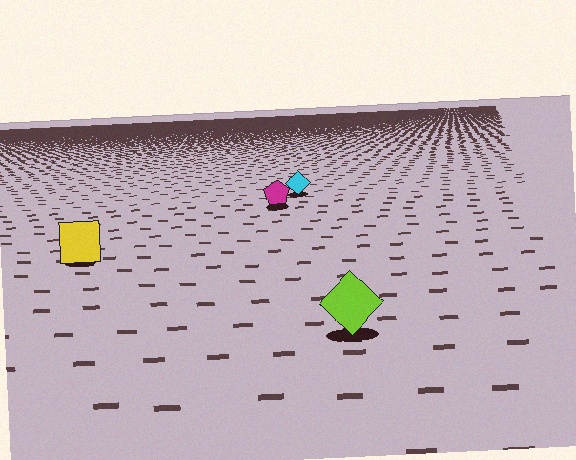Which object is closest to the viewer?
The lime diamond is closest. The texture marks near it are larger and more spread out.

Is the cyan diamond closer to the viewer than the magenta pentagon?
No. The magenta pentagon is closer — you can tell from the texture gradient: the ground texture is coarser near it.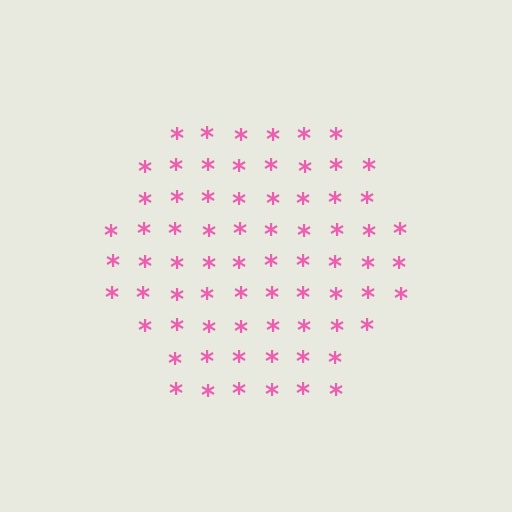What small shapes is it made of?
It is made of small asterisks.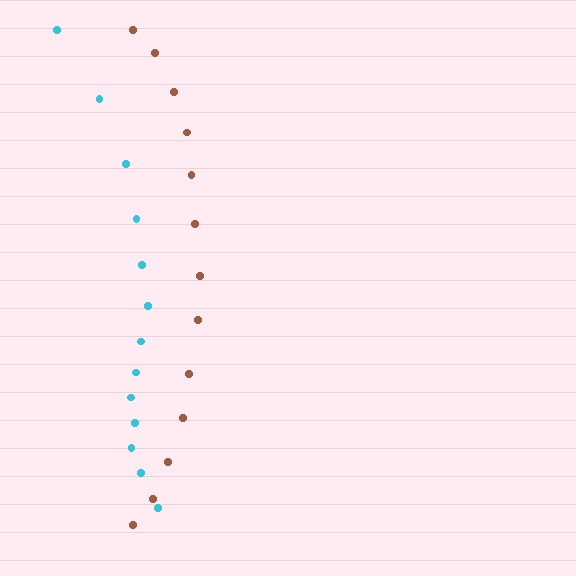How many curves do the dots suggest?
There are 2 distinct paths.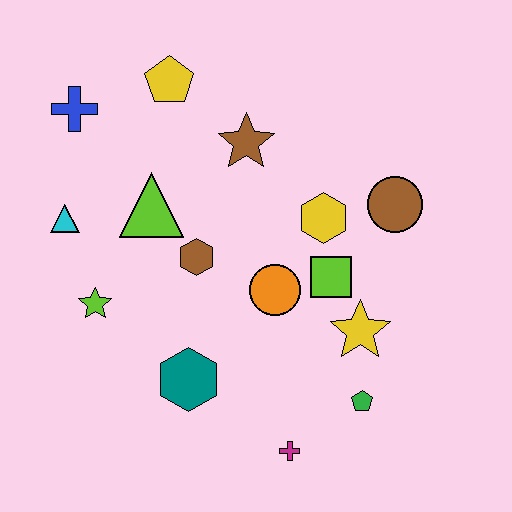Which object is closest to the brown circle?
The yellow hexagon is closest to the brown circle.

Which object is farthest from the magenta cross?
The blue cross is farthest from the magenta cross.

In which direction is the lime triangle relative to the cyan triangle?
The lime triangle is to the right of the cyan triangle.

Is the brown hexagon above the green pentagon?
Yes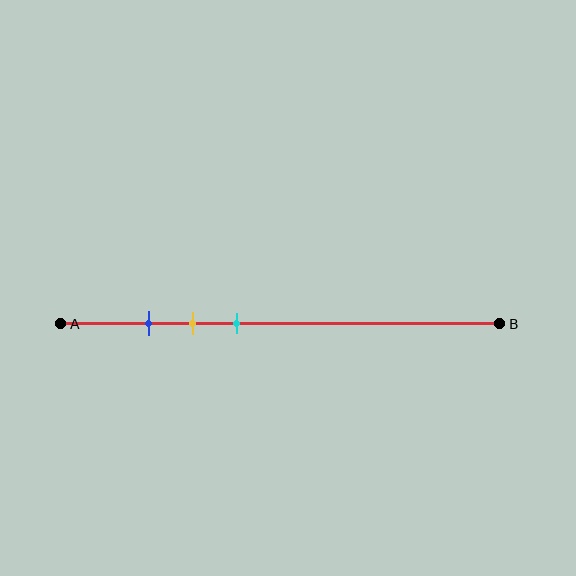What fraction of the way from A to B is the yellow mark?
The yellow mark is approximately 30% (0.3) of the way from A to B.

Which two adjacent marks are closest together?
The blue and yellow marks are the closest adjacent pair.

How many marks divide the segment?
There are 3 marks dividing the segment.